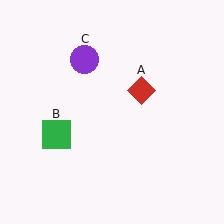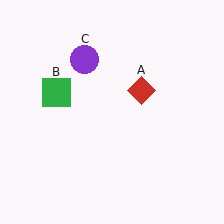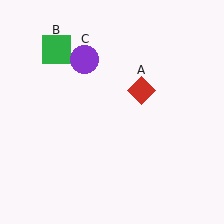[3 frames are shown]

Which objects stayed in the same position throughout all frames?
Red diamond (object A) and purple circle (object C) remained stationary.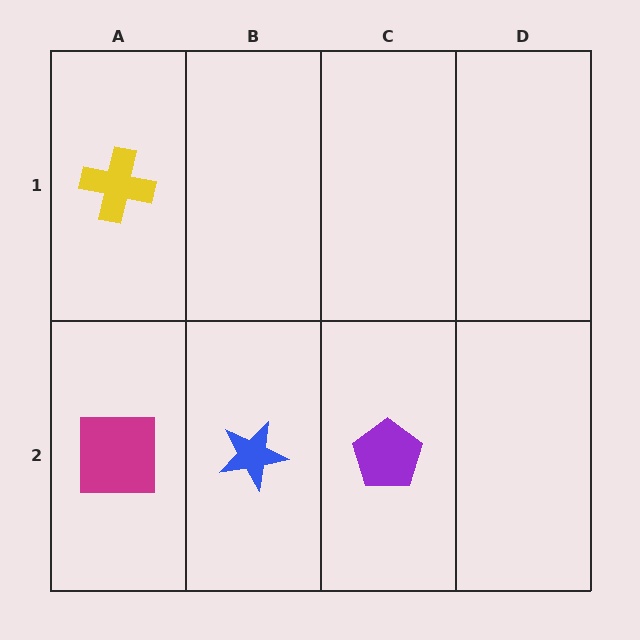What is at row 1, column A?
A yellow cross.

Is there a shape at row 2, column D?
No, that cell is empty.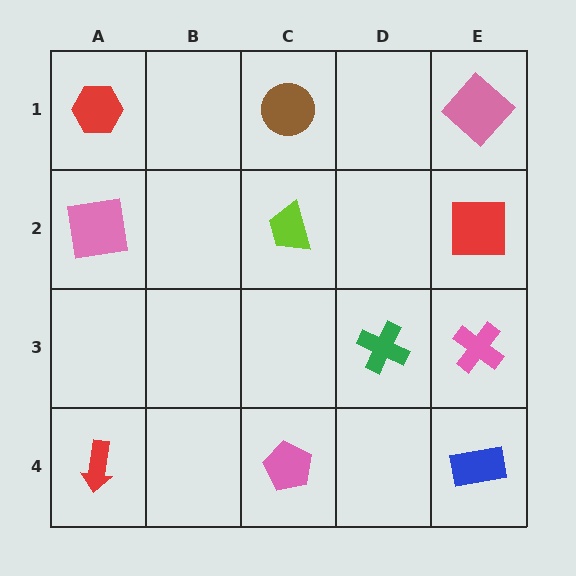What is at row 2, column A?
A pink square.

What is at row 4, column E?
A blue rectangle.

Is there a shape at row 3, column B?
No, that cell is empty.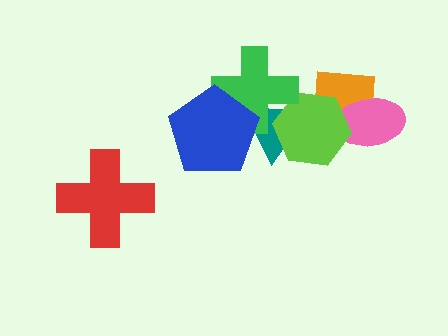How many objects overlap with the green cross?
3 objects overlap with the green cross.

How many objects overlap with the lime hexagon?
4 objects overlap with the lime hexagon.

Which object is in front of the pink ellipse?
The lime hexagon is in front of the pink ellipse.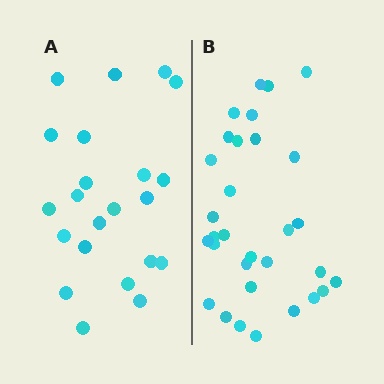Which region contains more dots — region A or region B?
Region B (the right region) has more dots.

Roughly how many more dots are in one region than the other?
Region B has roughly 8 or so more dots than region A.